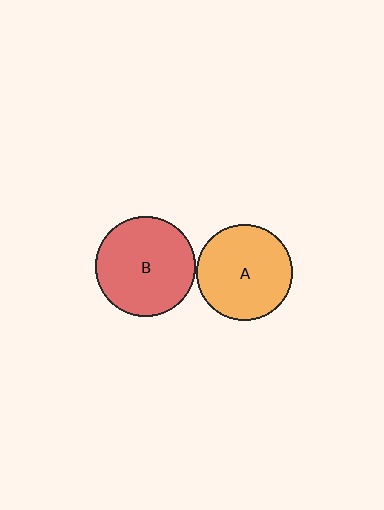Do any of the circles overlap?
No, none of the circles overlap.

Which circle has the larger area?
Circle B (red).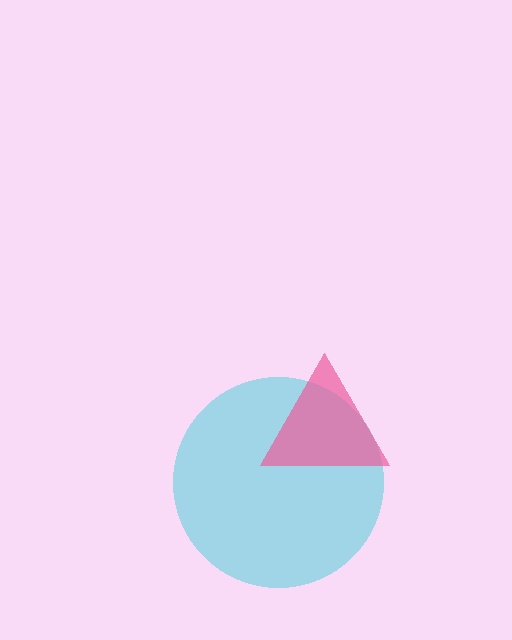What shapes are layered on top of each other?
The layered shapes are: a cyan circle, a pink triangle.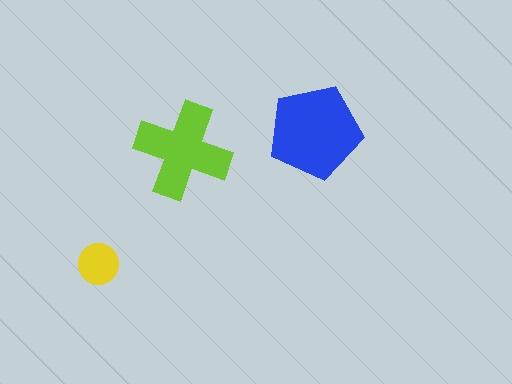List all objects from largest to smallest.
The blue pentagon, the lime cross, the yellow circle.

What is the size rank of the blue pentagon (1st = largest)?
1st.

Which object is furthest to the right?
The blue pentagon is rightmost.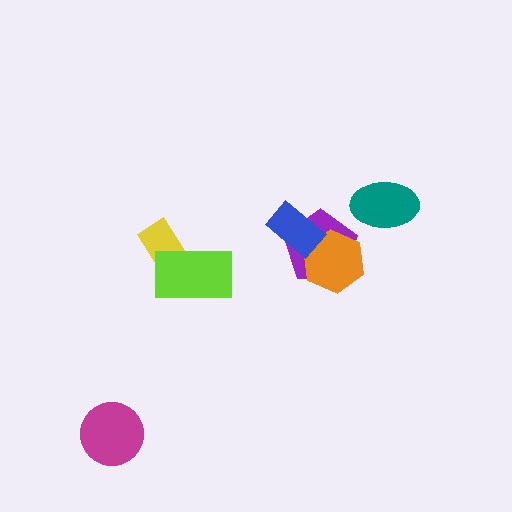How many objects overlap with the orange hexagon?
2 objects overlap with the orange hexagon.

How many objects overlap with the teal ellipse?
0 objects overlap with the teal ellipse.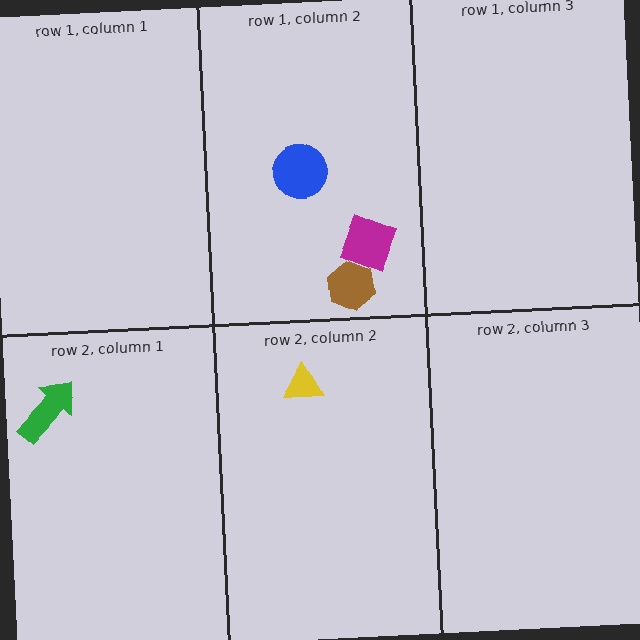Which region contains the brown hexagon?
The row 1, column 2 region.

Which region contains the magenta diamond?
The row 1, column 2 region.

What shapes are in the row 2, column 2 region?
The yellow triangle.